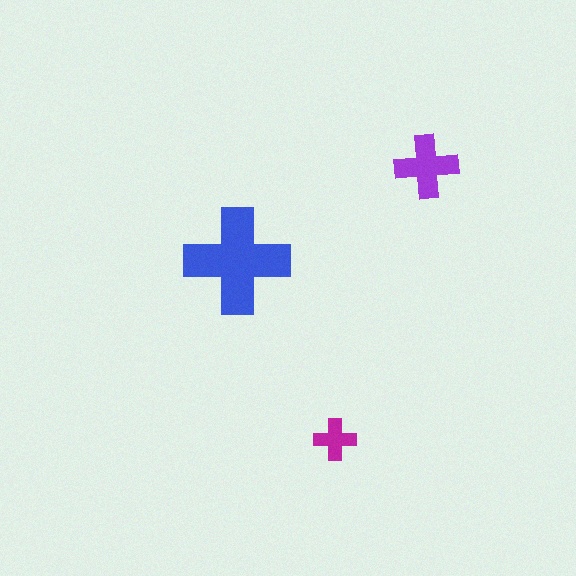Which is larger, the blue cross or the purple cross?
The blue one.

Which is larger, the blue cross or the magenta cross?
The blue one.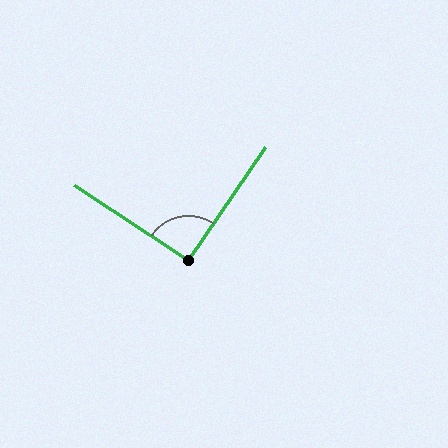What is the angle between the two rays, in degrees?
Approximately 91 degrees.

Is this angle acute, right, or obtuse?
It is approximately a right angle.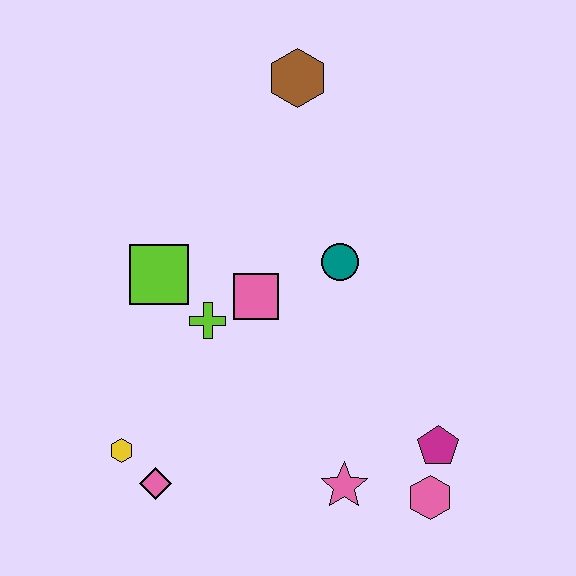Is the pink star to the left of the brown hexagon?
No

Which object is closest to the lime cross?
The pink square is closest to the lime cross.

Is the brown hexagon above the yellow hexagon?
Yes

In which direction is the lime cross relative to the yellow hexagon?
The lime cross is above the yellow hexagon.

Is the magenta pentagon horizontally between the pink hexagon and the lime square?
No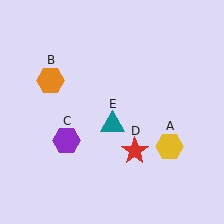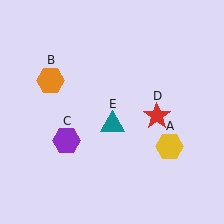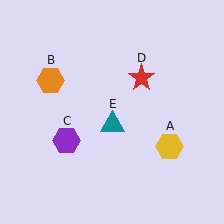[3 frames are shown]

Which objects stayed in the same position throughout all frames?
Yellow hexagon (object A) and orange hexagon (object B) and purple hexagon (object C) and teal triangle (object E) remained stationary.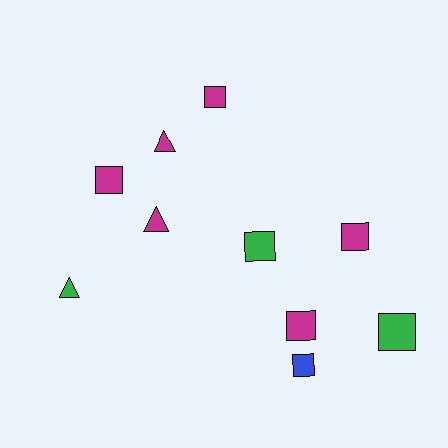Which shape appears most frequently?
Square, with 7 objects.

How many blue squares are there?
There is 1 blue square.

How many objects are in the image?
There are 10 objects.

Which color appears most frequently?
Magenta, with 6 objects.